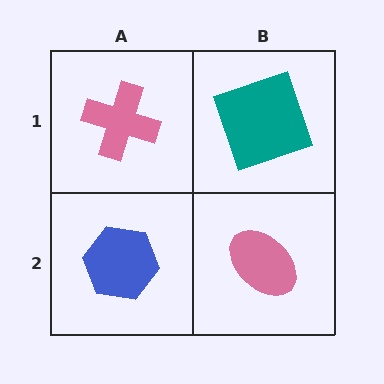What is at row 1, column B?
A teal square.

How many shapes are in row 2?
2 shapes.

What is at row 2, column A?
A blue hexagon.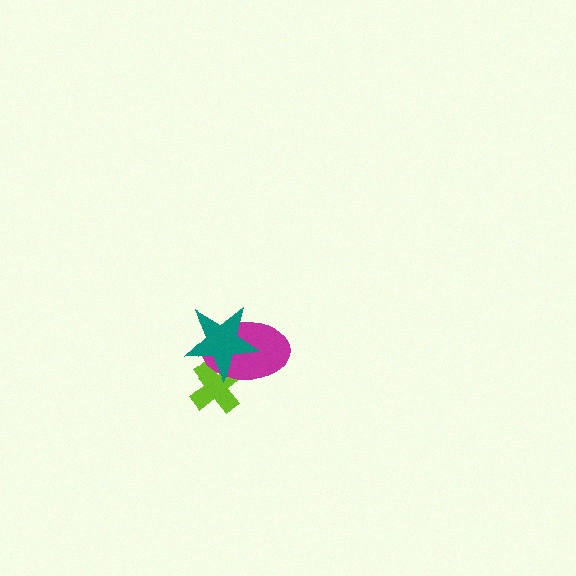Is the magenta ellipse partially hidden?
Yes, it is partially covered by another shape.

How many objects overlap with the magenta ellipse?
2 objects overlap with the magenta ellipse.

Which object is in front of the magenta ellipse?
The teal star is in front of the magenta ellipse.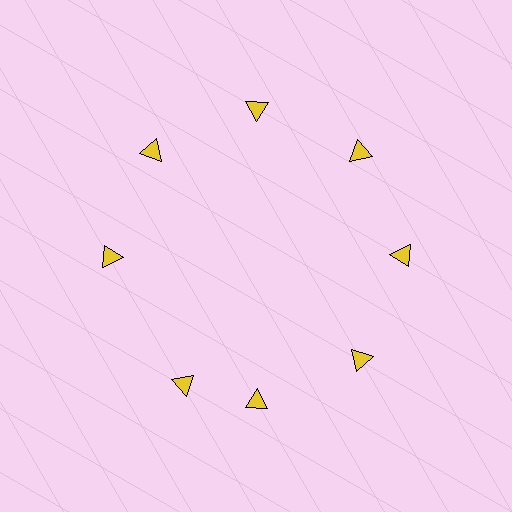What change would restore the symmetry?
The symmetry would be restored by rotating it back into even spacing with its neighbors so that all 8 triangles sit at equal angles and equal distance from the center.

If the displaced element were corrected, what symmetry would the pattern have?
It would have 8-fold rotational symmetry — the pattern would map onto itself every 45 degrees.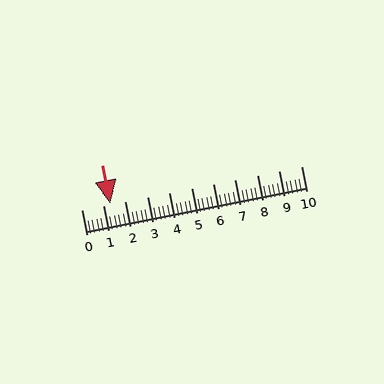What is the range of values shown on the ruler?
The ruler shows values from 0 to 10.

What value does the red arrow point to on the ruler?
The red arrow points to approximately 1.3.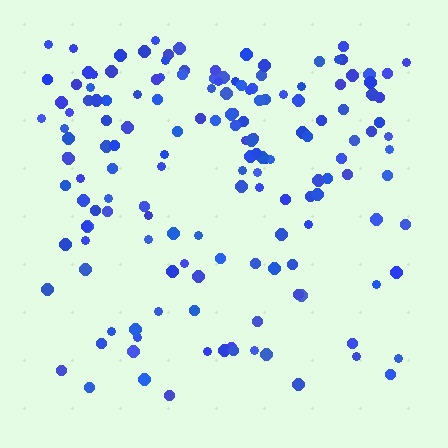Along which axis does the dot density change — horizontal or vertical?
Vertical.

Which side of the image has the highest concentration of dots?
The top.